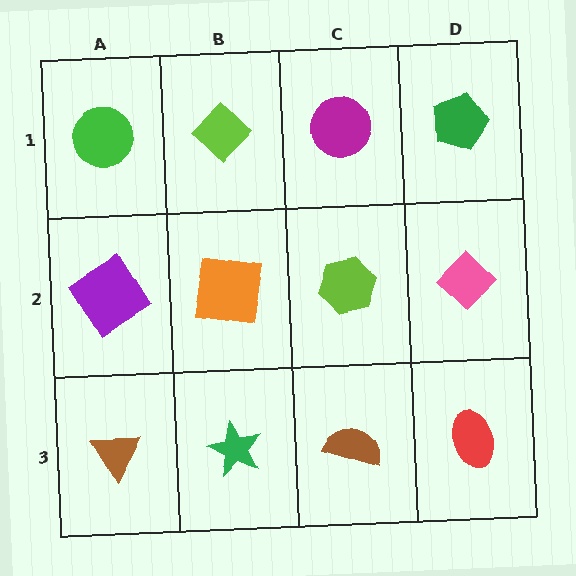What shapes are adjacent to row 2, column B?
A lime diamond (row 1, column B), a green star (row 3, column B), a purple diamond (row 2, column A), a lime hexagon (row 2, column C).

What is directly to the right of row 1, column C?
A green pentagon.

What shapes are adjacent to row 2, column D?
A green pentagon (row 1, column D), a red ellipse (row 3, column D), a lime hexagon (row 2, column C).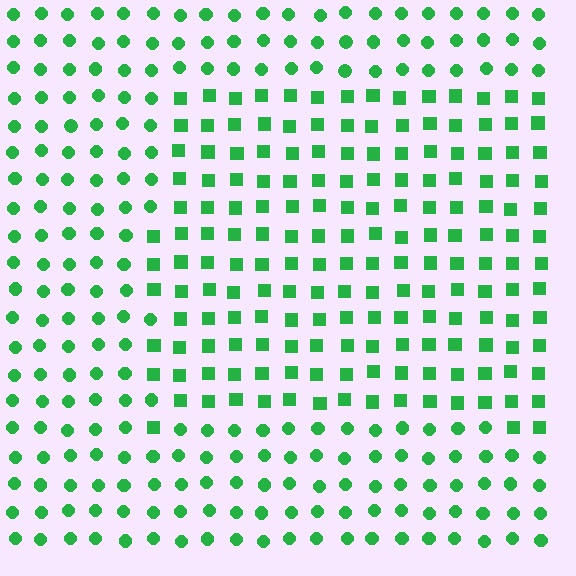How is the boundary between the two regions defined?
The boundary is defined by a change in element shape: squares inside vs. circles outside. All elements share the same color and spacing.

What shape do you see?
I see a rectangle.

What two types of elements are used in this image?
The image uses squares inside the rectangle region and circles outside it.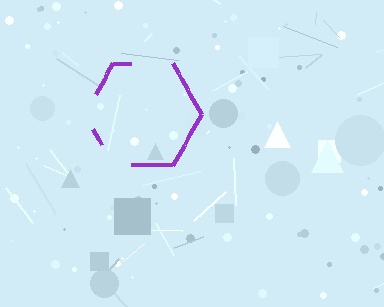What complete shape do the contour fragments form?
The contour fragments form a hexagon.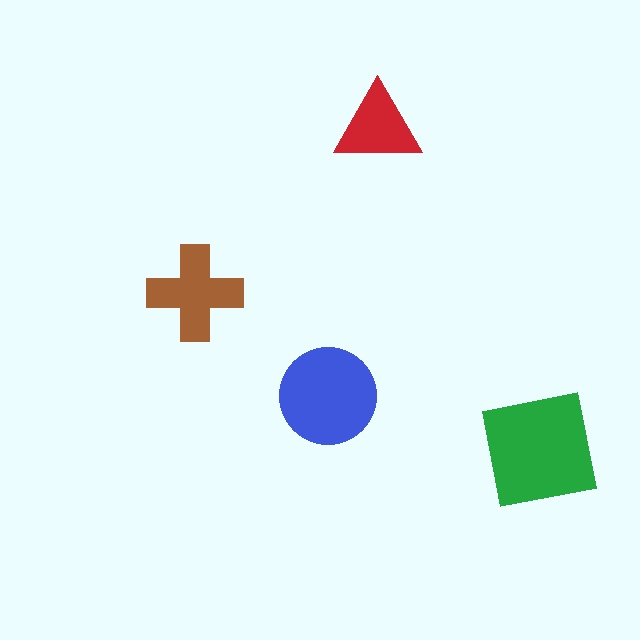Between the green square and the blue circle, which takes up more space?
The green square.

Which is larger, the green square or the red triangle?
The green square.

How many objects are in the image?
There are 4 objects in the image.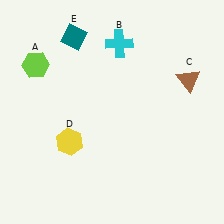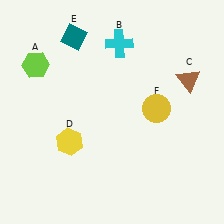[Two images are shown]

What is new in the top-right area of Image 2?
A yellow circle (F) was added in the top-right area of Image 2.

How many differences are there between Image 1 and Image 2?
There is 1 difference between the two images.